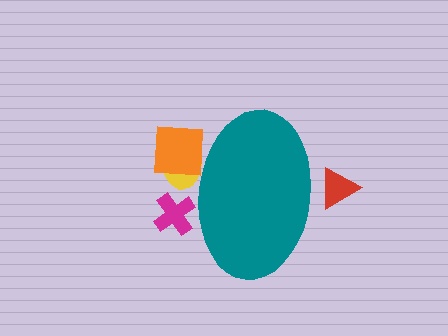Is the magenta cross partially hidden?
Yes, the magenta cross is partially hidden behind the teal ellipse.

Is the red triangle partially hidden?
Yes, the red triangle is partially hidden behind the teal ellipse.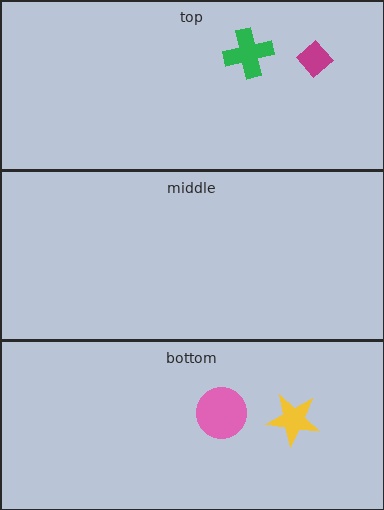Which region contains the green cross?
The top region.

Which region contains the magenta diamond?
The top region.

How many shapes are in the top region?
2.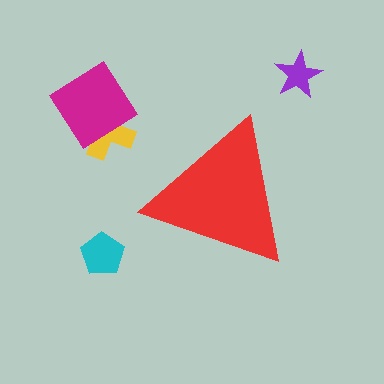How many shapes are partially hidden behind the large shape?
0 shapes are partially hidden.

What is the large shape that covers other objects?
A red triangle.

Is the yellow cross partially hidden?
No, the yellow cross is fully visible.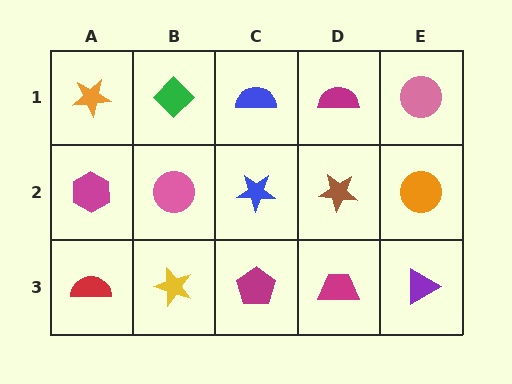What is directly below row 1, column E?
An orange circle.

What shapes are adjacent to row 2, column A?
An orange star (row 1, column A), a red semicircle (row 3, column A), a pink circle (row 2, column B).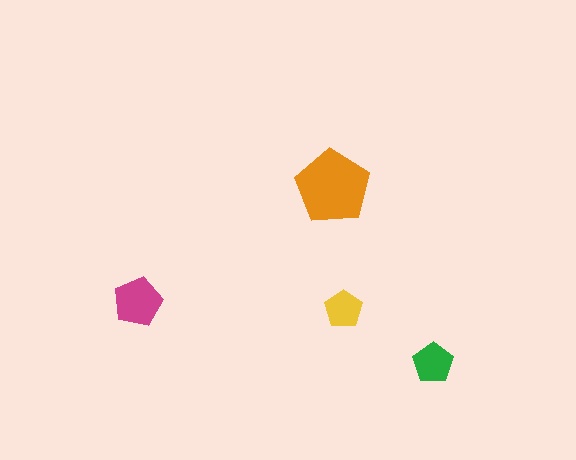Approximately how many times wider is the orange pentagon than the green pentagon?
About 2 times wider.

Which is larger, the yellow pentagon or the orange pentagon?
The orange one.